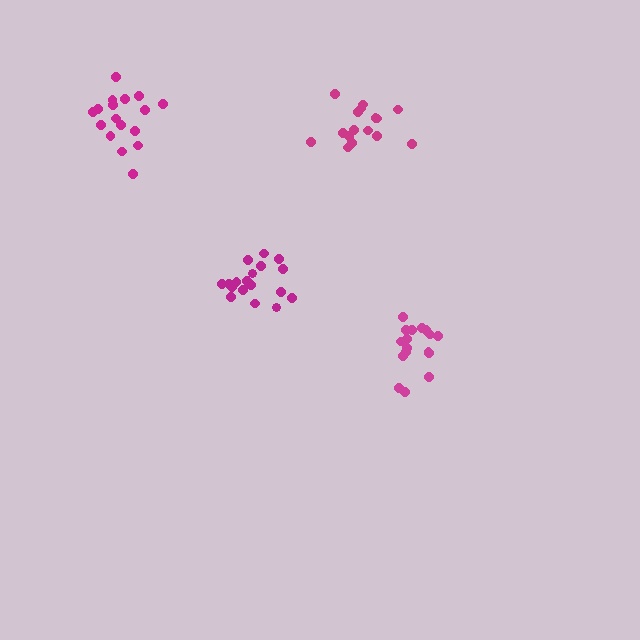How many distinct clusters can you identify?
There are 4 distinct clusters.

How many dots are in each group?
Group 1: 17 dots, Group 2: 17 dots, Group 3: 17 dots, Group 4: 18 dots (69 total).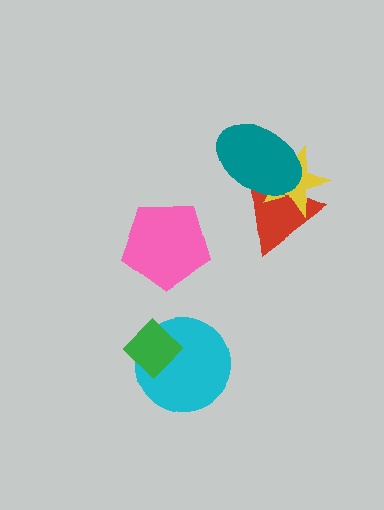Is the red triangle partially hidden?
Yes, it is partially covered by another shape.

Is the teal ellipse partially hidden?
No, no other shape covers it.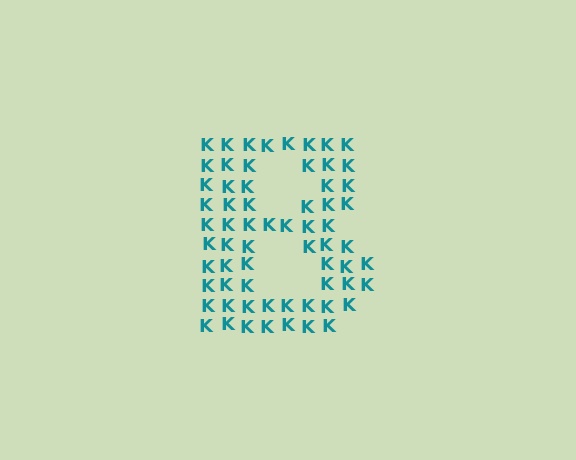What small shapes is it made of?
It is made of small letter K's.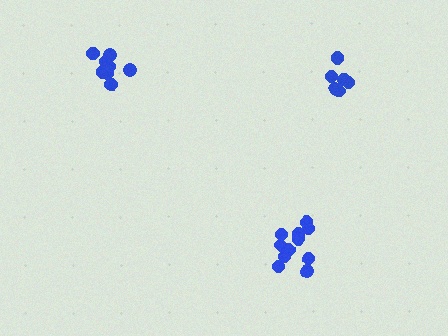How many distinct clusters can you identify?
There are 3 distinct clusters.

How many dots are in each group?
Group 1: 8 dots, Group 2: 6 dots, Group 3: 11 dots (25 total).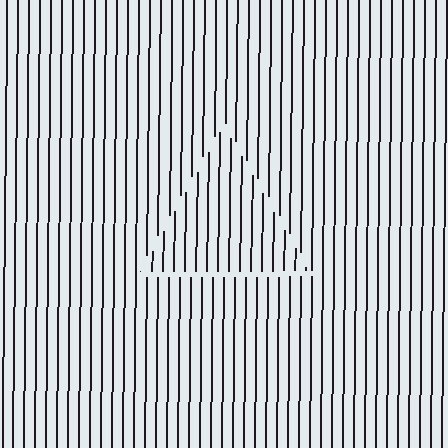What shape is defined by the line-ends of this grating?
An illusory triangle. The interior of the shape contains the same grating, shifted by half a period — the contour is defined by the phase discontinuity where line-ends from the inner and outer gratings abut.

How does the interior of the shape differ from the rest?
The interior of the shape contains the same grating, shifted by half a period — the contour is defined by the phase discontinuity where line-ends from the inner and outer gratings abut.